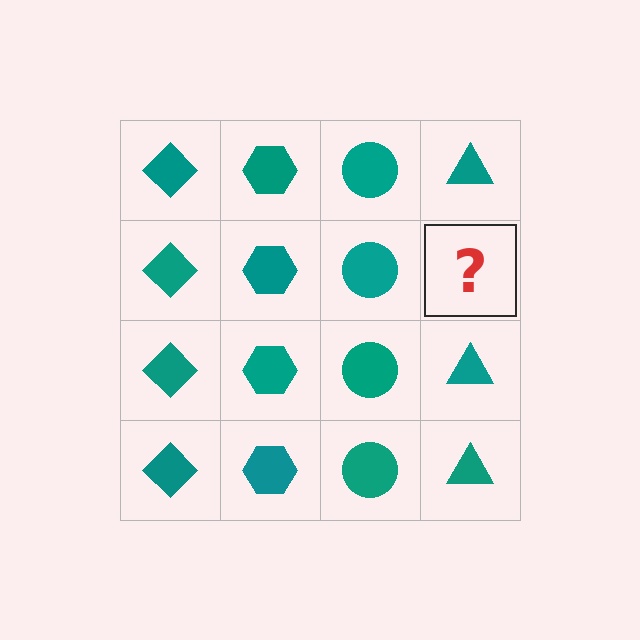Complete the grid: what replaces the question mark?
The question mark should be replaced with a teal triangle.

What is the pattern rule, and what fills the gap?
The rule is that each column has a consistent shape. The gap should be filled with a teal triangle.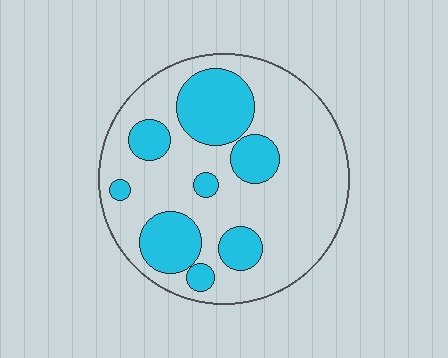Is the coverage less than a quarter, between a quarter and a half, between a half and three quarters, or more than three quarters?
Between a quarter and a half.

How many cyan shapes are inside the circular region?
8.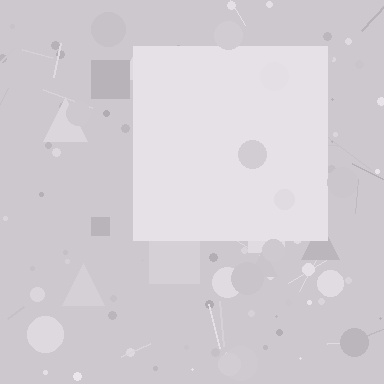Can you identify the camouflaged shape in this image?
The camouflaged shape is a square.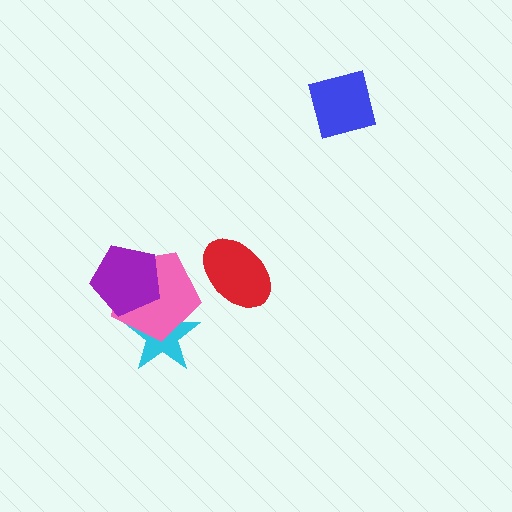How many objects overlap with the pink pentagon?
2 objects overlap with the pink pentagon.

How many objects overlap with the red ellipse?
0 objects overlap with the red ellipse.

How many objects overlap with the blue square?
0 objects overlap with the blue square.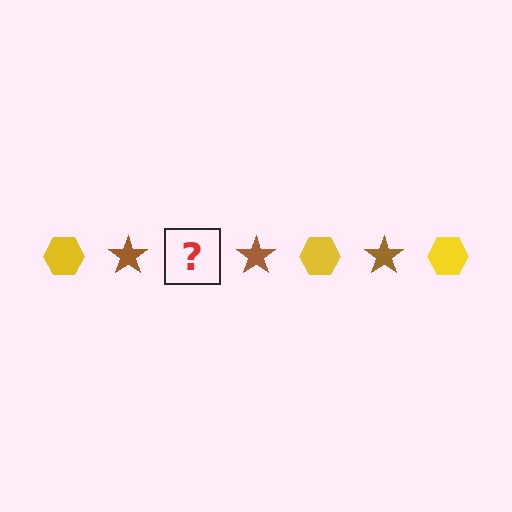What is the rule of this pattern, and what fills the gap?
The rule is that the pattern alternates between yellow hexagon and brown star. The gap should be filled with a yellow hexagon.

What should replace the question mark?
The question mark should be replaced with a yellow hexagon.